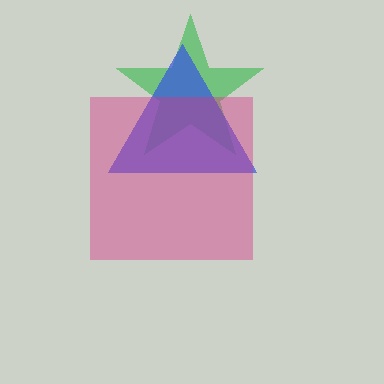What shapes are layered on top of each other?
The layered shapes are: a green star, a blue triangle, a magenta square.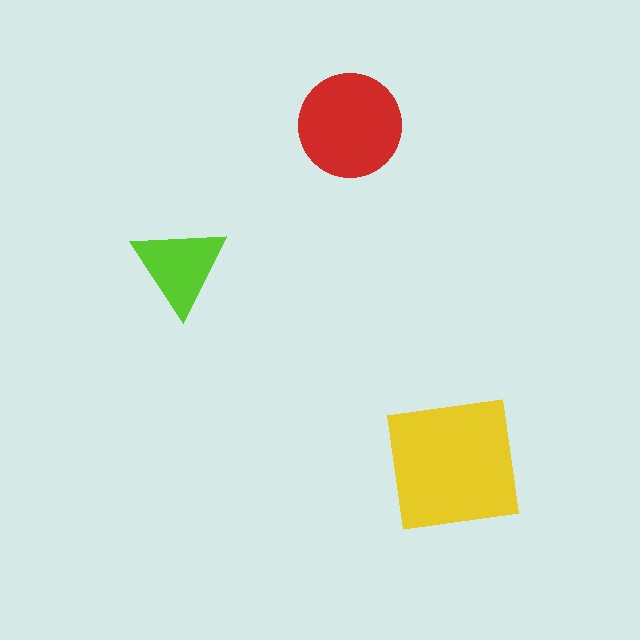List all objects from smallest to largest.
The lime triangle, the red circle, the yellow square.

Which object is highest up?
The red circle is topmost.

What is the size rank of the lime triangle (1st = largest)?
3rd.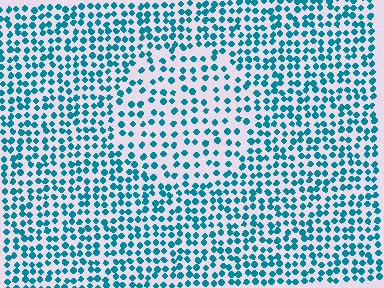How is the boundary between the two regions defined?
The boundary is defined by a change in element density (approximately 1.7x ratio). All elements are the same color, size, and shape.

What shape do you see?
I see a circle.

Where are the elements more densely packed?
The elements are more densely packed outside the circle boundary.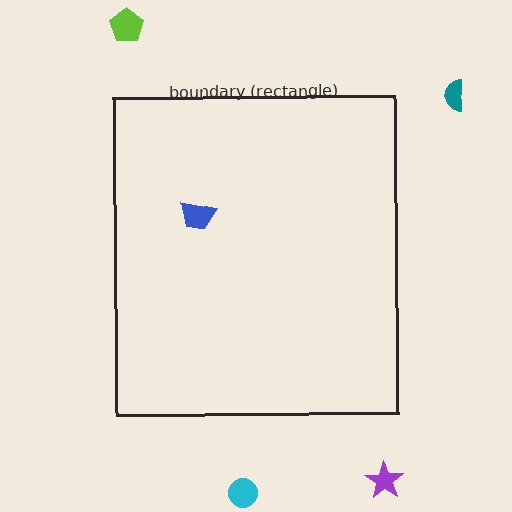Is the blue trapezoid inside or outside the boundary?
Inside.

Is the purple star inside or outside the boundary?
Outside.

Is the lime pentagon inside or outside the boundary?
Outside.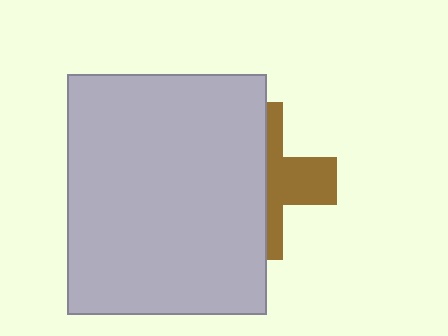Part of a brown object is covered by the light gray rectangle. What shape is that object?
It is a cross.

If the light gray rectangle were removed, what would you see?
You would see the complete brown cross.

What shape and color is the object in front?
The object in front is a light gray rectangle.